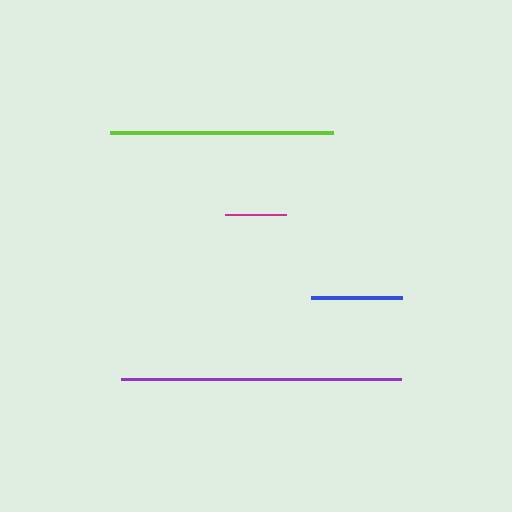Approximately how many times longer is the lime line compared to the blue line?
The lime line is approximately 2.4 times the length of the blue line.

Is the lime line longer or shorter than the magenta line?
The lime line is longer than the magenta line.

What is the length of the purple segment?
The purple segment is approximately 279 pixels long.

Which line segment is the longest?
The purple line is the longest at approximately 279 pixels.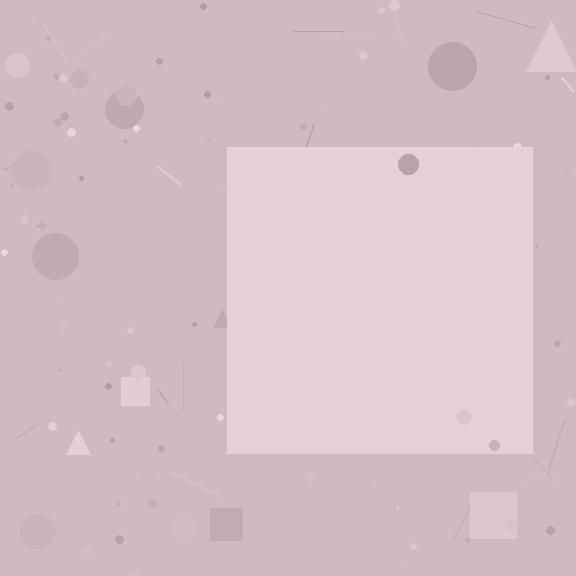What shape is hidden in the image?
A square is hidden in the image.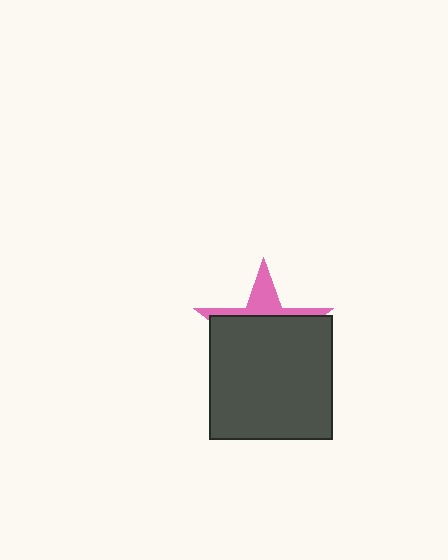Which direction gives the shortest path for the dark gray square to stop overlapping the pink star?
Moving down gives the shortest separation.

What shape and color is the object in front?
The object in front is a dark gray square.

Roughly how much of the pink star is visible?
A small part of it is visible (roughly 31%).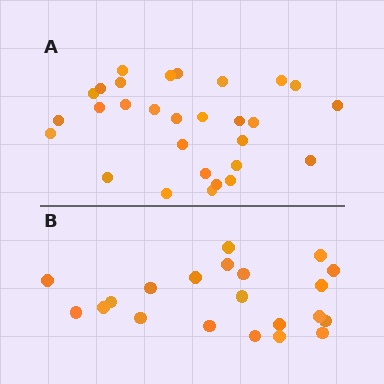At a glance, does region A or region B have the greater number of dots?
Region A (the top region) has more dots.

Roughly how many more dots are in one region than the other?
Region A has roughly 8 or so more dots than region B.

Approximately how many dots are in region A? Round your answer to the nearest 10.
About 30 dots. (The exact count is 29, which rounds to 30.)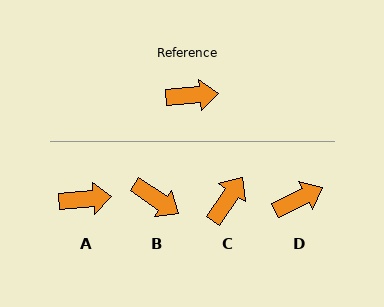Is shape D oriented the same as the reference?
No, it is off by about 21 degrees.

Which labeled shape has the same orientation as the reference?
A.